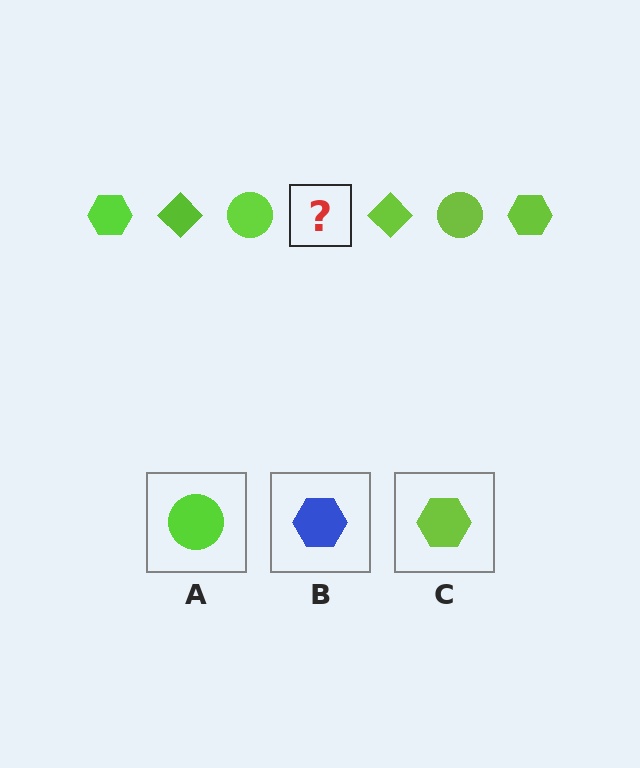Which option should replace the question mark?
Option C.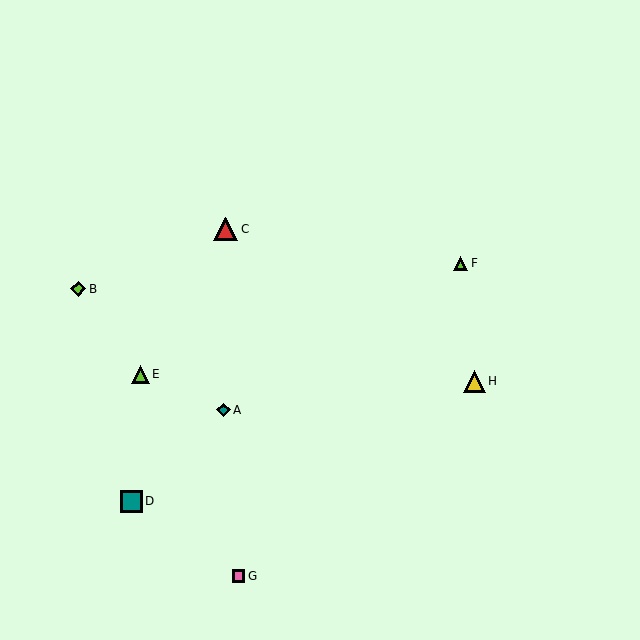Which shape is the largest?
The red triangle (labeled C) is the largest.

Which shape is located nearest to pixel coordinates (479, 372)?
The yellow triangle (labeled H) at (474, 381) is nearest to that location.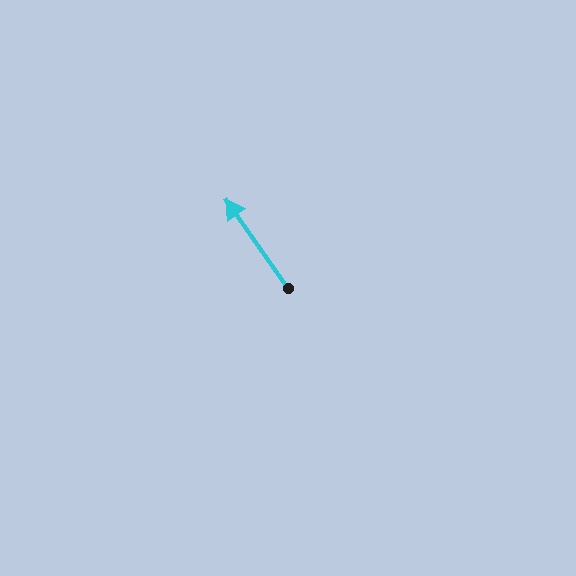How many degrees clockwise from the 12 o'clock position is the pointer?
Approximately 325 degrees.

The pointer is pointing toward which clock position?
Roughly 11 o'clock.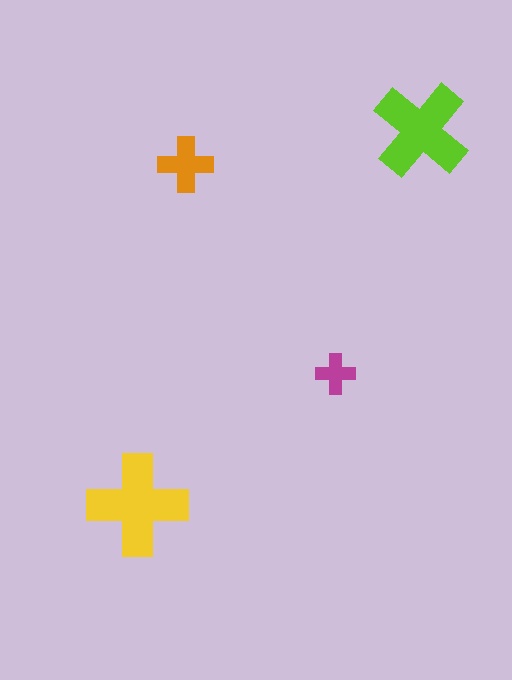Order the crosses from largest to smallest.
the yellow one, the lime one, the orange one, the magenta one.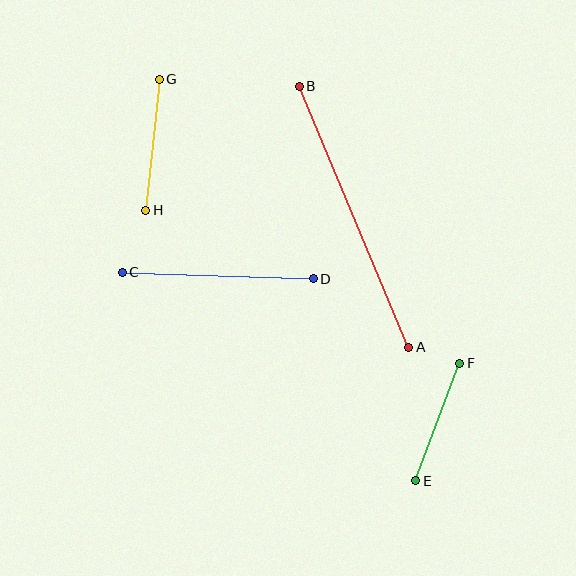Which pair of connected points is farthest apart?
Points A and B are farthest apart.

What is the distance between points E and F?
The distance is approximately 126 pixels.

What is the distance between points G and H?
The distance is approximately 132 pixels.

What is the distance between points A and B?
The distance is approximately 283 pixels.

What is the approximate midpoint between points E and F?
The midpoint is at approximately (438, 422) pixels.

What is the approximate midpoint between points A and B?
The midpoint is at approximately (354, 217) pixels.